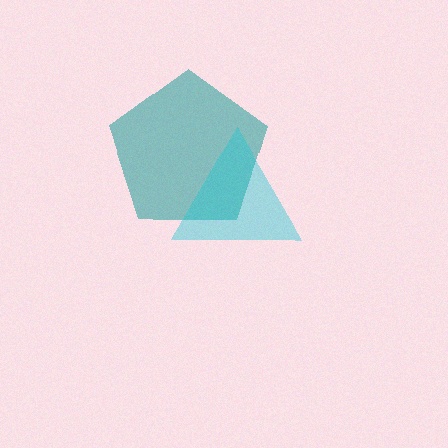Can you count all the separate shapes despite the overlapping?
Yes, there are 2 separate shapes.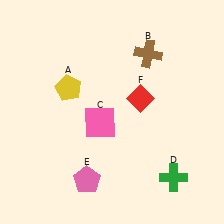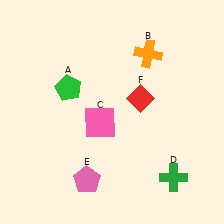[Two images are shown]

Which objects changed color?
A changed from yellow to green. B changed from brown to orange.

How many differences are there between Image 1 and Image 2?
There are 2 differences between the two images.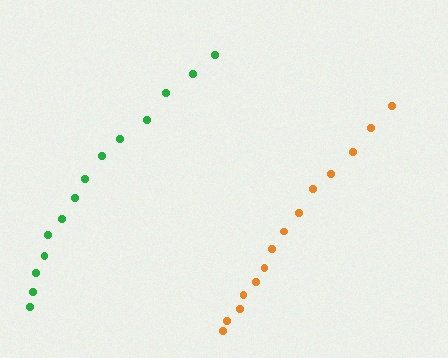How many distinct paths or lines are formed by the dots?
There are 2 distinct paths.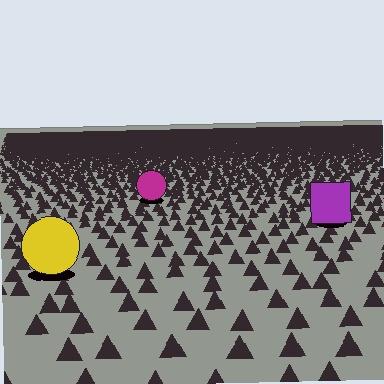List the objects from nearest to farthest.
From nearest to farthest: the yellow circle, the purple square, the magenta circle.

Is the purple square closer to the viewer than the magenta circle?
Yes. The purple square is closer — you can tell from the texture gradient: the ground texture is coarser near it.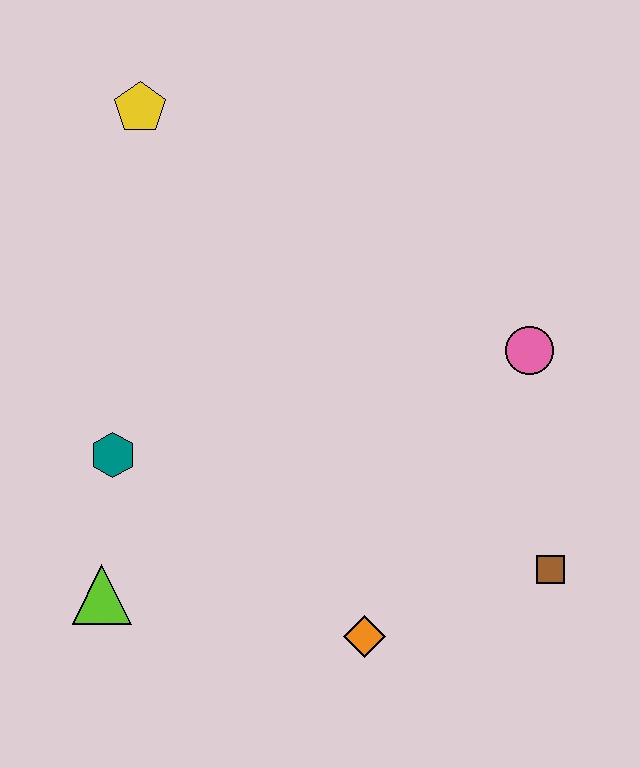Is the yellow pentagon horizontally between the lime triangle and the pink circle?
Yes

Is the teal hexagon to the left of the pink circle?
Yes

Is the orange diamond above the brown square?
No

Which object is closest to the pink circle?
The brown square is closest to the pink circle.